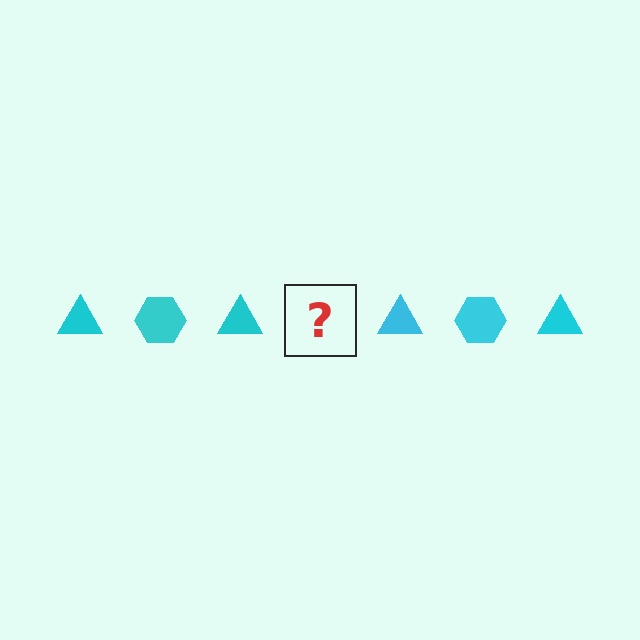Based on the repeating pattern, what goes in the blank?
The blank should be a cyan hexagon.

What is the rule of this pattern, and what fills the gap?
The rule is that the pattern cycles through triangle, hexagon shapes in cyan. The gap should be filled with a cyan hexagon.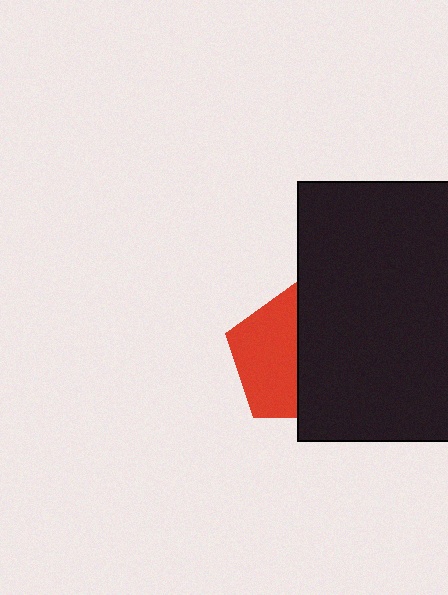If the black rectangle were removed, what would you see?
You would see the complete red pentagon.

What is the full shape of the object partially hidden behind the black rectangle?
The partially hidden object is a red pentagon.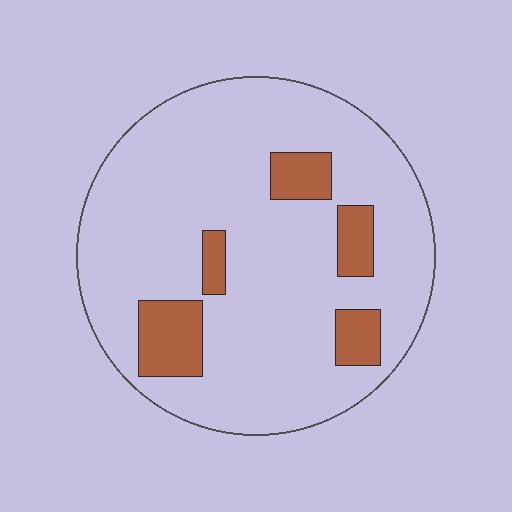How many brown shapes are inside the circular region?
5.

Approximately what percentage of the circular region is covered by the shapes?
Approximately 15%.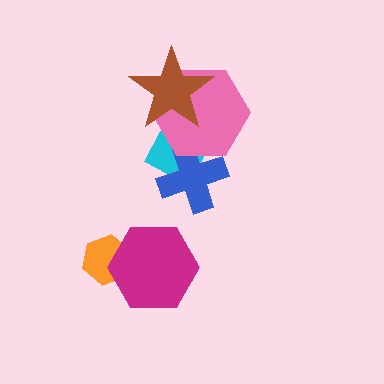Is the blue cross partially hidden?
Yes, it is partially covered by another shape.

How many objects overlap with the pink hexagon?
3 objects overlap with the pink hexagon.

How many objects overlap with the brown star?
2 objects overlap with the brown star.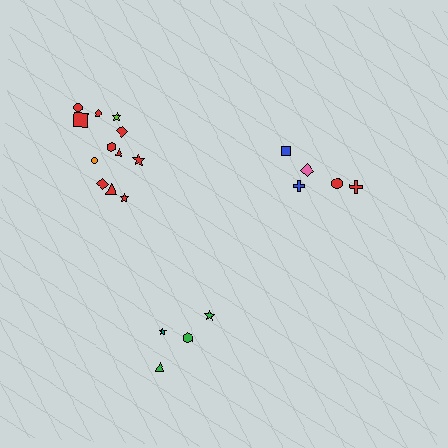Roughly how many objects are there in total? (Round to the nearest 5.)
Roughly 20 objects in total.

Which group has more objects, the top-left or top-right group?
The top-left group.